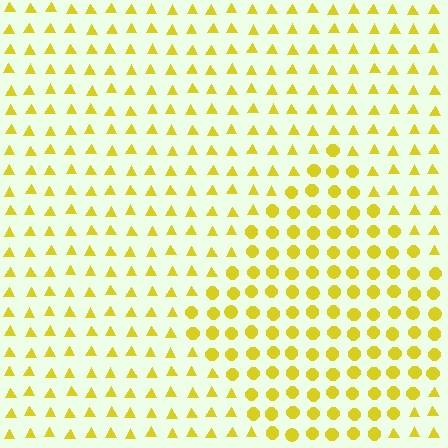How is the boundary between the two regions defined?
The boundary is defined by a change in element shape: circles inside vs. triangles outside. All elements share the same color and spacing.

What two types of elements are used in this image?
The image uses circles inside the diamond region and triangles outside it.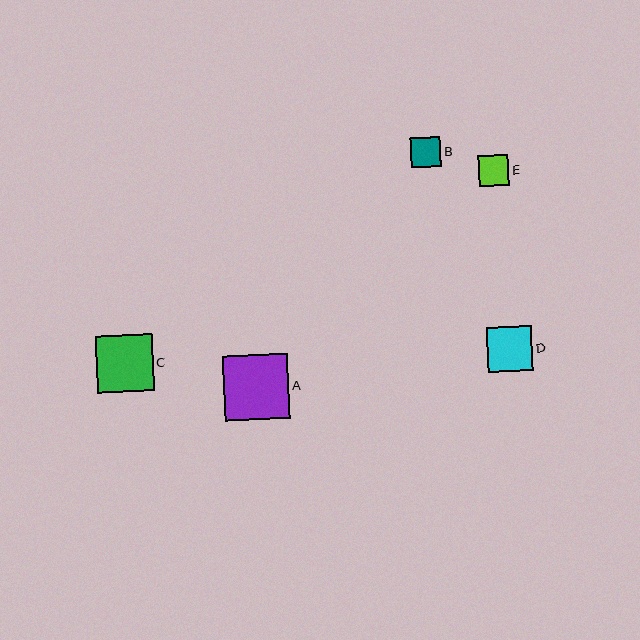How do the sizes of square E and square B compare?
Square E and square B are approximately the same size.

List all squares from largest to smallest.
From largest to smallest: A, C, D, E, B.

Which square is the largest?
Square A is the largest with a size of approximately 65 pixels.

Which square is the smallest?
Square B is the smallest with a size of approximately 30 pixels.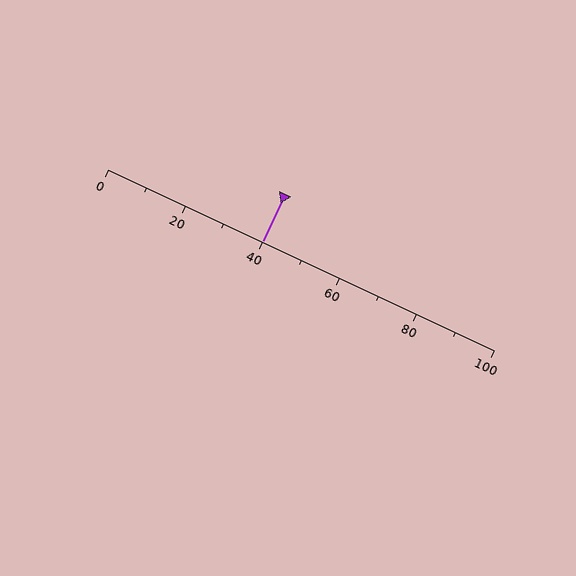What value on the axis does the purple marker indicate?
The marker indicates approximately 40.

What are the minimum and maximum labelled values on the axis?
The axis runs from 0 to 100.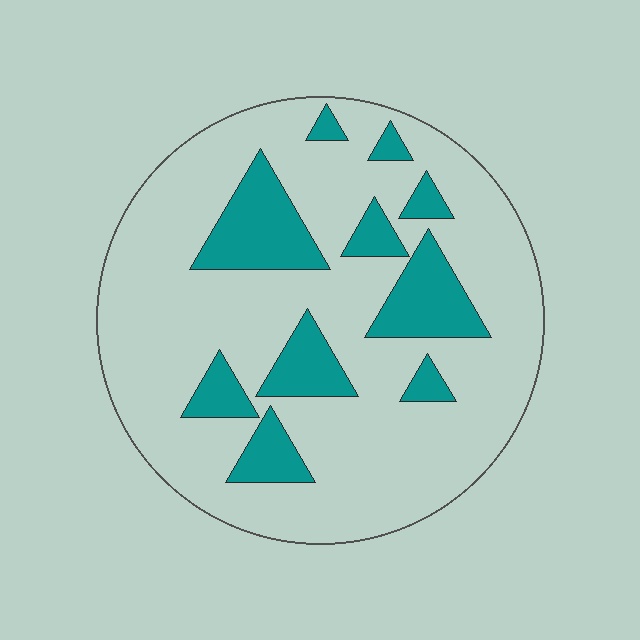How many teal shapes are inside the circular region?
10.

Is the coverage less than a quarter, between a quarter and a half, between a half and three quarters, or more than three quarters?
Less than a quarter.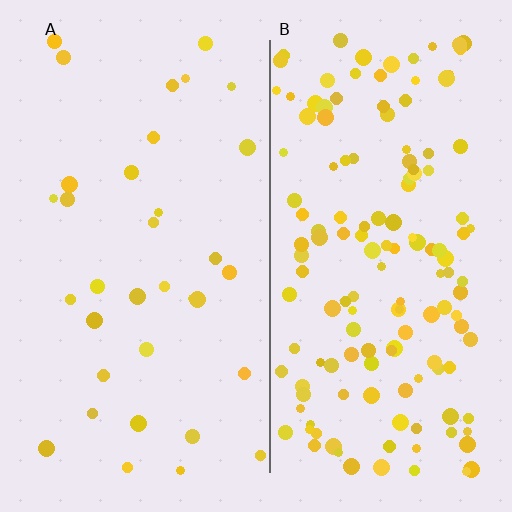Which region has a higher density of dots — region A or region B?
B (the right).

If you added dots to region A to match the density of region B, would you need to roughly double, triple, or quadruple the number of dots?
Approximately quadruple.